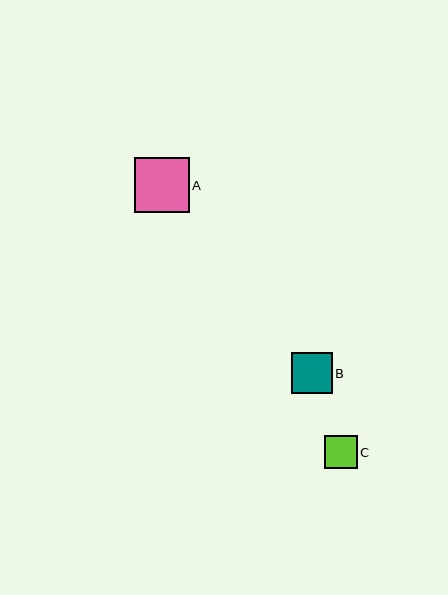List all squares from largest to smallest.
From largest to smallest: A, B, C.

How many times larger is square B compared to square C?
Square B is approximately 1.2 times the size of square C.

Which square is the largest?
Square A is the largest with a size of approximately 55 pixels.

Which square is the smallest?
Square C is the smallest with a size of approximately 33 pixels.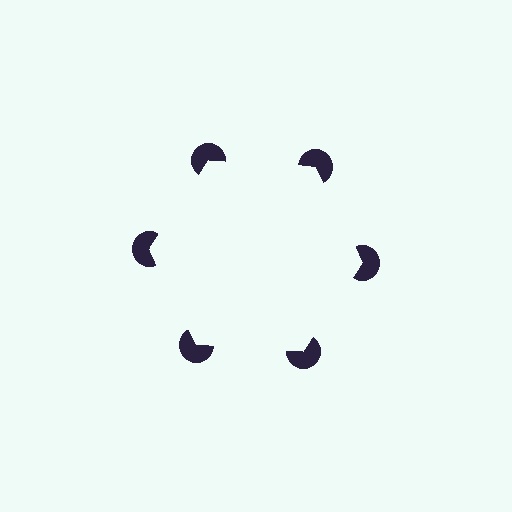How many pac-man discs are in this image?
There are 6 — one at each vertex of the illusory hexagon.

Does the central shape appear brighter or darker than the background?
It typically appears slightly brighter than the background, even though no actual brightness change is drawn.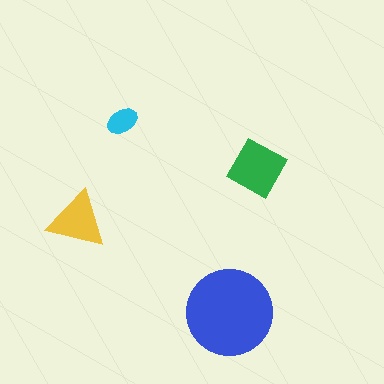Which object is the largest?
The blue circle.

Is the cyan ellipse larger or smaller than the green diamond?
Smaller.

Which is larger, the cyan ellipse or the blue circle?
The blue circle.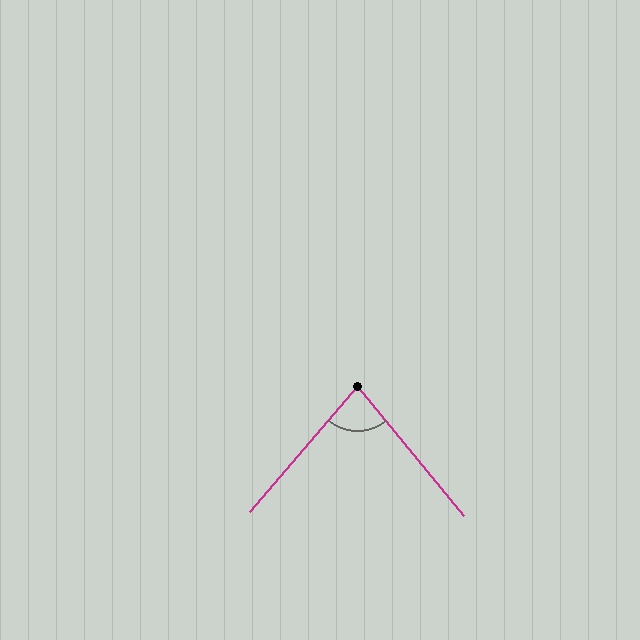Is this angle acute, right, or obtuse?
It is acute.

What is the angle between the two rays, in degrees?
Approximately 80 degrees.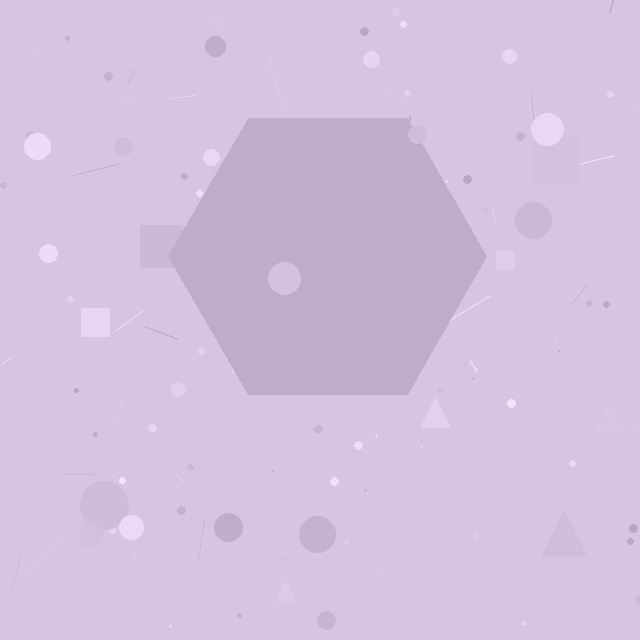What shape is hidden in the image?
A hexagon is hidden in the image.